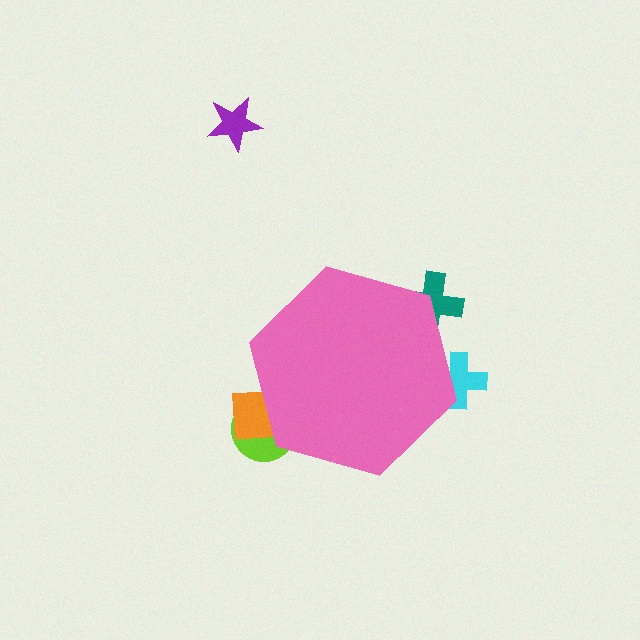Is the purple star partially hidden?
No, the purple star is fully visible.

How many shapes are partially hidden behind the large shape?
4 shapes are partially hidden.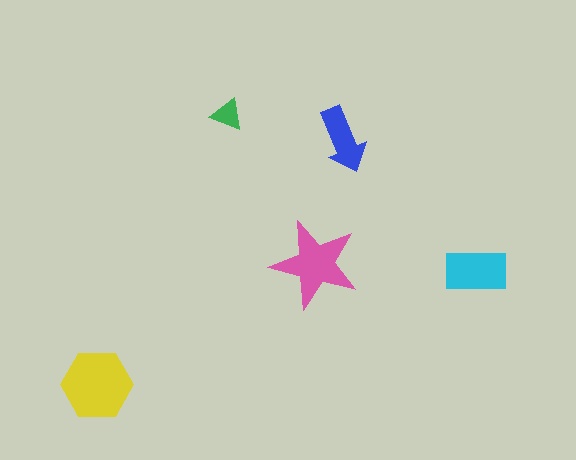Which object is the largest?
The yellow hexagon.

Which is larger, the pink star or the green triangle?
The pink star.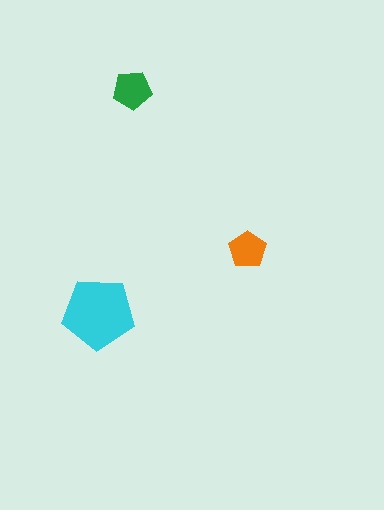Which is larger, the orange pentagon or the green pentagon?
The green one.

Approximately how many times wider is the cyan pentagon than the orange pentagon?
About 2 times wider.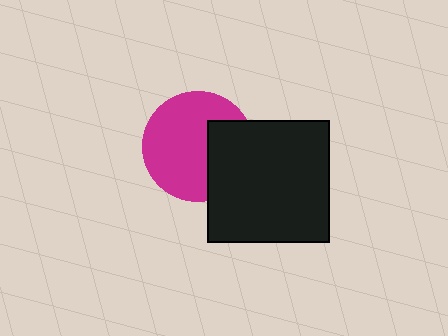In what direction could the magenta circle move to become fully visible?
The magenta circle could move left. That would shift it out from behind the black square entirely.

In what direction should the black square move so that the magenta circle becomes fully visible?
The black square should move right. That is the shortest direction to clear the overlap and leave the magenta circle fully visible.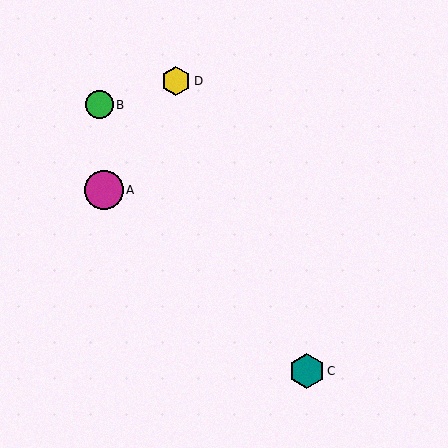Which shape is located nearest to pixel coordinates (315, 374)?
The teal hexagon (labeled C) at (307, 371) is nearest to that location.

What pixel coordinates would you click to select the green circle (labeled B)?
Click at (99, 105) to select the green circle B.